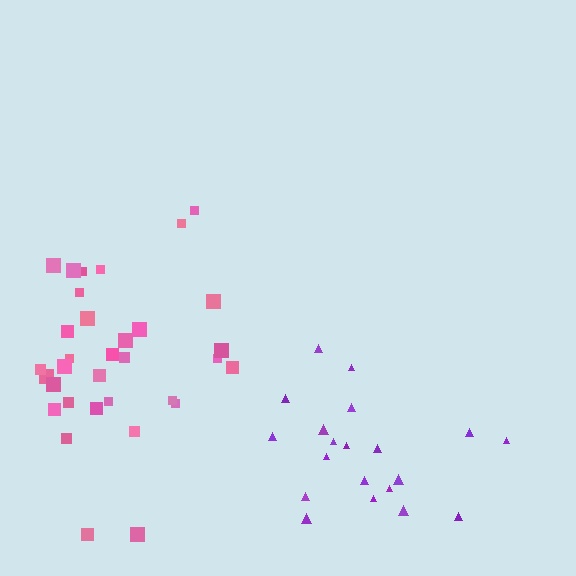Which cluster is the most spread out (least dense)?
Purple.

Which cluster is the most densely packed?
Pink.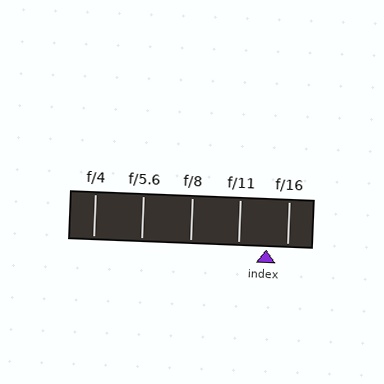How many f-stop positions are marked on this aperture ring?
There are 5 f-stop positions marked.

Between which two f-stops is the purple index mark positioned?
The index mark is between f/11 and f/16.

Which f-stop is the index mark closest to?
The index mark is closest to f/16.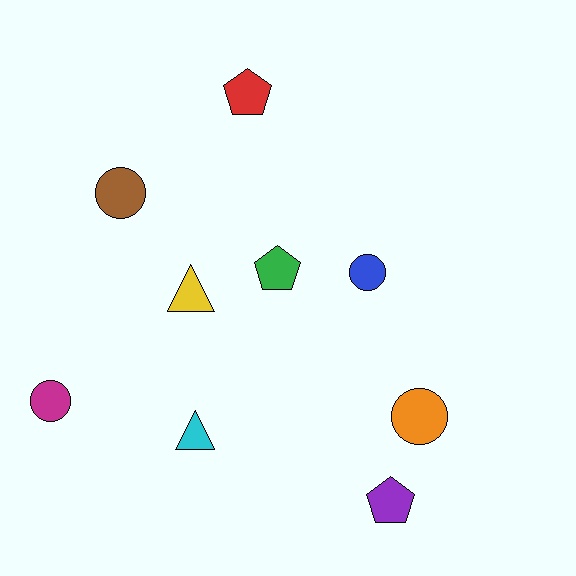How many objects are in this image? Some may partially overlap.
There are 9 objects.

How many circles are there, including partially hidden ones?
There are 4 circles.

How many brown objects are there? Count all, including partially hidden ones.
There is 1 brown object.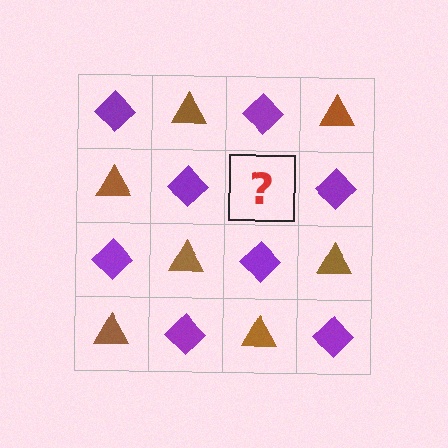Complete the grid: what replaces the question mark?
The question mark should be replaced with a brown triangle.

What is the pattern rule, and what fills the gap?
The rule is that it alternates purple diamond and brown triangle in a checkerboard pattern. The gap should be filled with a brown triangle.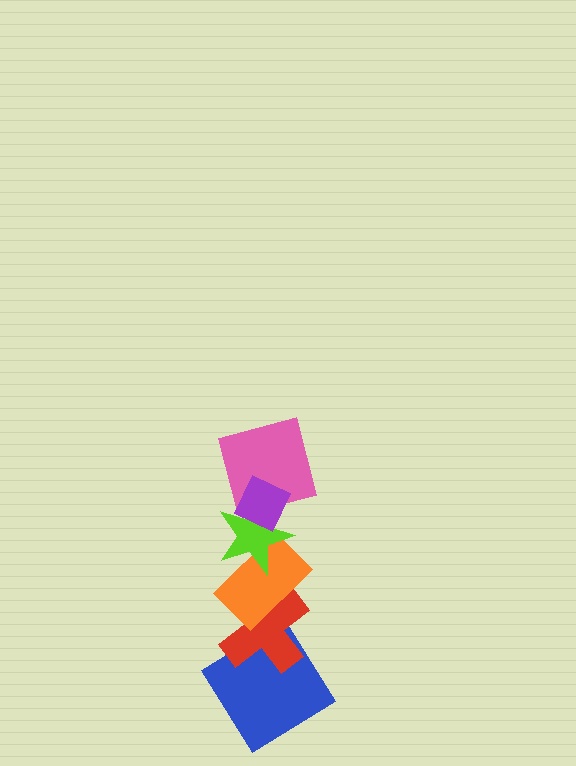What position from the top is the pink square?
The pink square is 2nd from the top.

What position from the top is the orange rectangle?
The orange rectangle is 4th from the top.